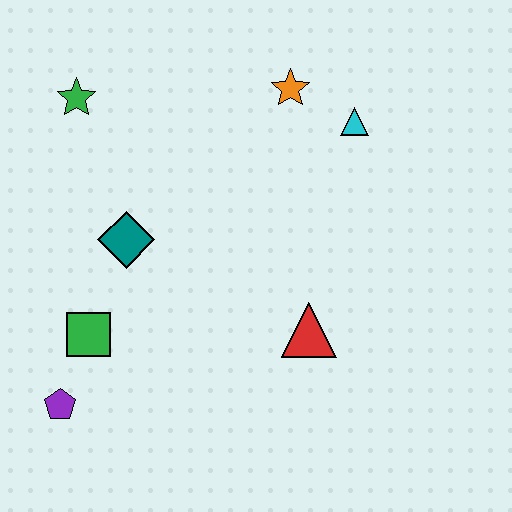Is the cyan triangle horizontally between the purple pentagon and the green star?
No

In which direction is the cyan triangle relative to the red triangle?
The cyan triangle is above the red triangle.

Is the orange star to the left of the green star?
No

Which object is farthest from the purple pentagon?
The cyan triangle is farthest from the purple pentagon.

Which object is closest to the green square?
The purple pentagon is closest to the green square.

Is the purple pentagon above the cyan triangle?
No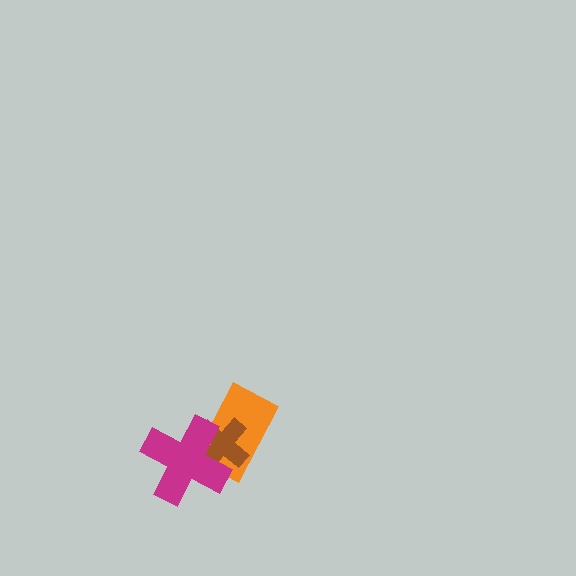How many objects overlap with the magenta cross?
2 objects overlap with the magenta cross.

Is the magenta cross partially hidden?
No, no other shape covers it.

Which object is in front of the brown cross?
The magenta cross is in front of the brown cross.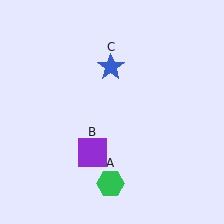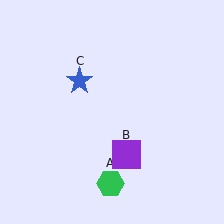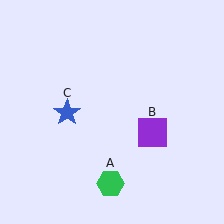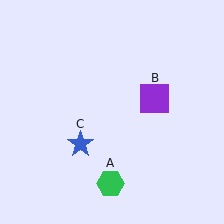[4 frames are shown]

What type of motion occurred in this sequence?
The purple square (object B), blue star (object C) rotated counterclockwise around the center of the scene.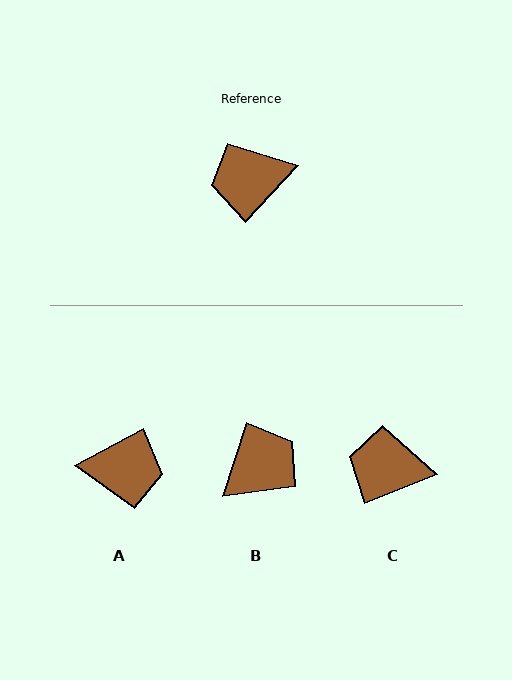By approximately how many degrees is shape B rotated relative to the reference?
Approximately 155 degrees clockwise.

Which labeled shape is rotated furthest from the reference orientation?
A, about 161 degrees away.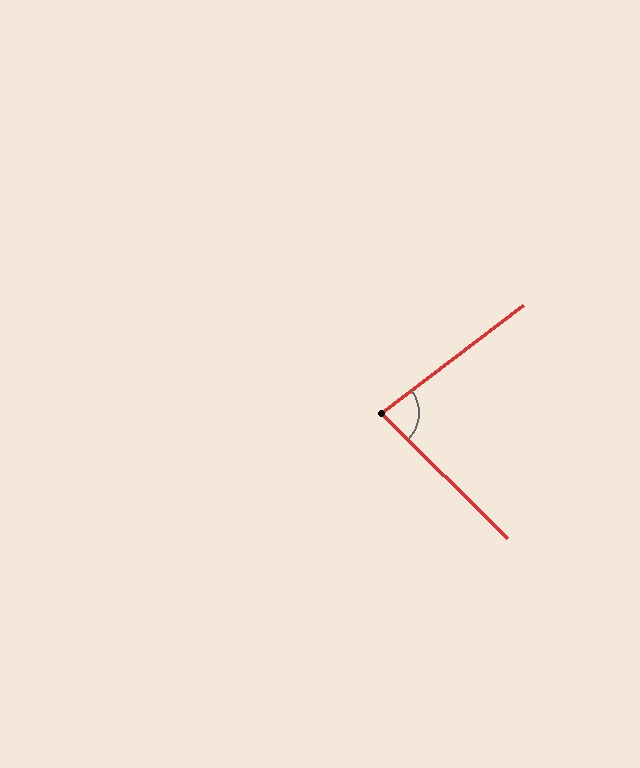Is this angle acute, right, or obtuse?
It is acute.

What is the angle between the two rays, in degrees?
Approximately 82 degrees.